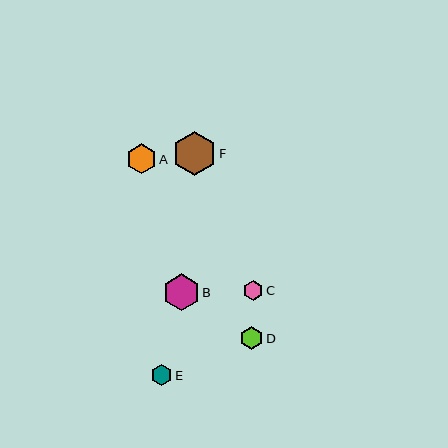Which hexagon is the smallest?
Hexagon C is the smallest with a size of approximately 20 pixels.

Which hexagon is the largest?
Hexagon F is the largest with a size of approximately 44 pixels.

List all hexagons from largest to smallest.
From largest to smallest: F, B, A, D, E, C.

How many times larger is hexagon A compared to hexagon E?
Hexagon A is approximately 1.4 times the size of hexagon E.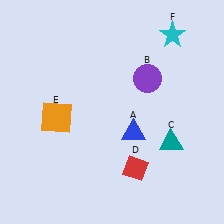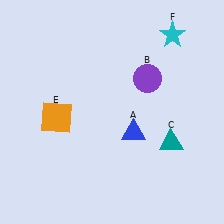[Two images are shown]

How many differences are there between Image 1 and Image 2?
There is 1 difference between the two images.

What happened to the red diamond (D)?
The red diamond (D) was removed in Image 2. It was in the bottom-right area of Image 1.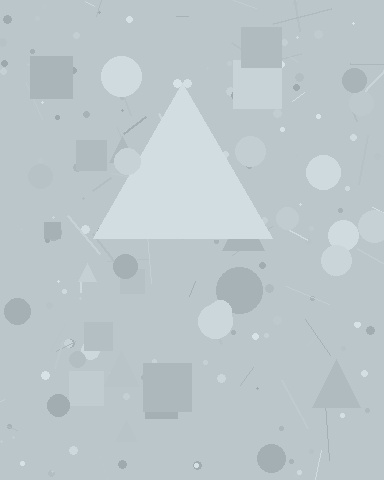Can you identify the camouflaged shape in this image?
The camouflaged shape is a triangle.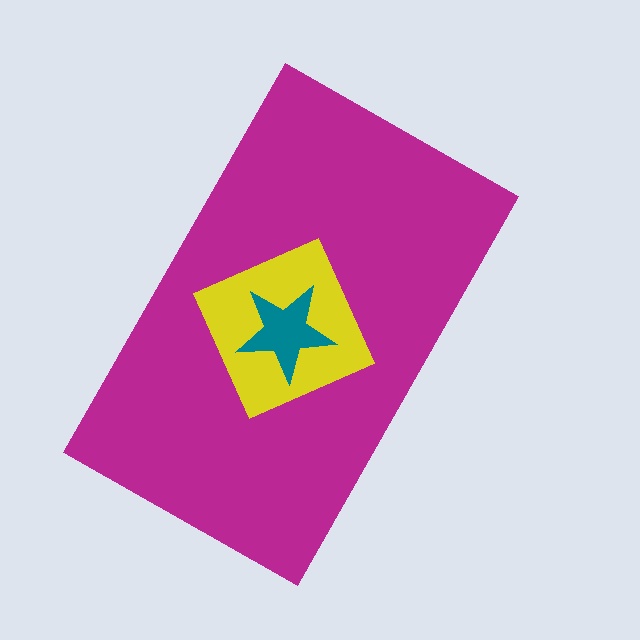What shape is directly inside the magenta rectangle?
The yellow diamond.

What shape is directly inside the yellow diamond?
The teal star.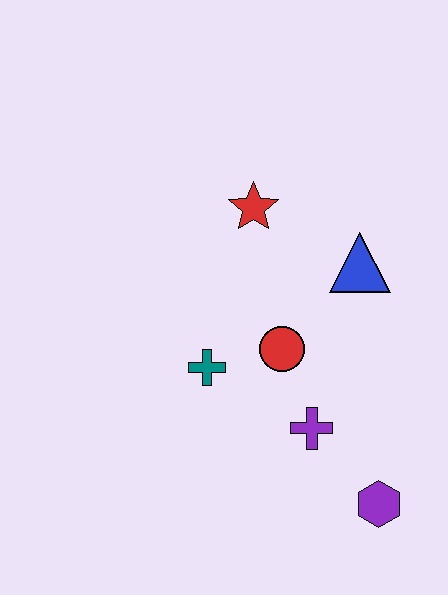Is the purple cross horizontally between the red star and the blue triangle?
Yes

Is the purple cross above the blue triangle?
No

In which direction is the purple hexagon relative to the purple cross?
The purple hexagon is below the purple cross.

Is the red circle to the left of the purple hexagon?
Yes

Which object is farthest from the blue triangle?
The purple hexagon is farthest from the blue triangle.